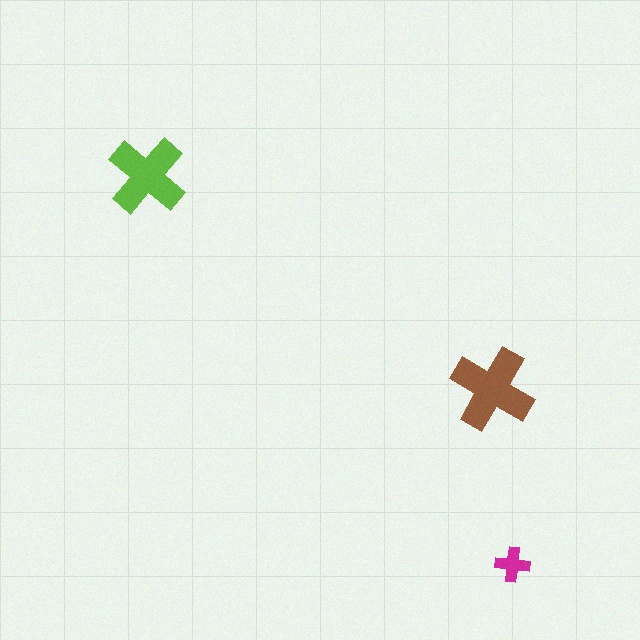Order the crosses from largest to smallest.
the brown one, the lime one, the magenta one.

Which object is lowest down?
The magenta cross is bottommost.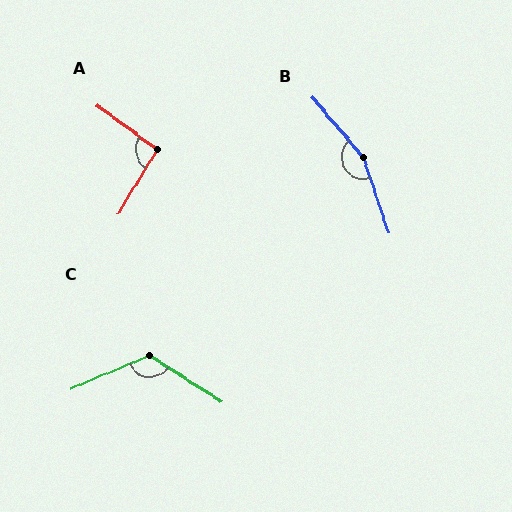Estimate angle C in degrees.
Approximately 125 degrees.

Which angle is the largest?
B, at approximately 159 degrees.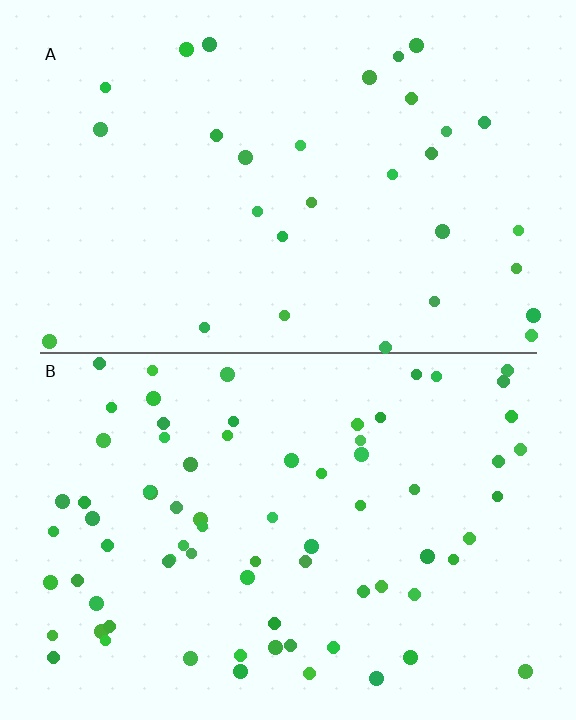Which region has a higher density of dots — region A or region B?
B (the bottom).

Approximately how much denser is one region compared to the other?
Approximately 2.4× — region B over region A.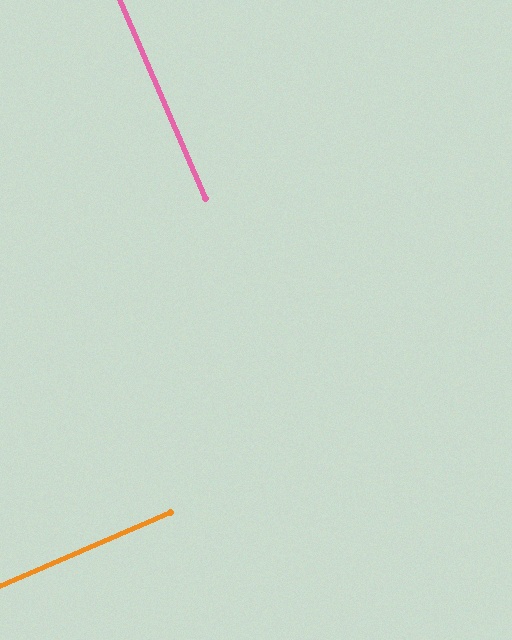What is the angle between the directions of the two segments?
Approximately 90 degrees.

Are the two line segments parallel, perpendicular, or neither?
Perpendicular — they meet at approximately 90°.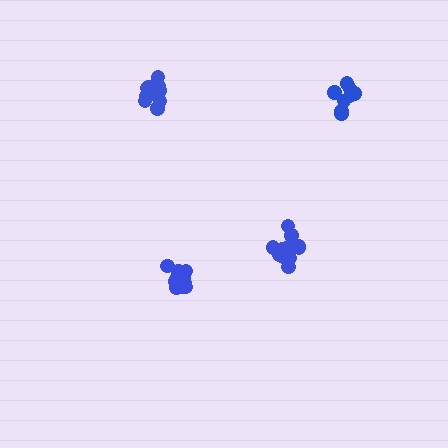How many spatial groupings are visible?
There are 4 spatial groupings.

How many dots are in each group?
Group 1: 11 dots, Group 2: 9 dots, Group 3: 11 dots, Group 4: 14 dots (45 total).